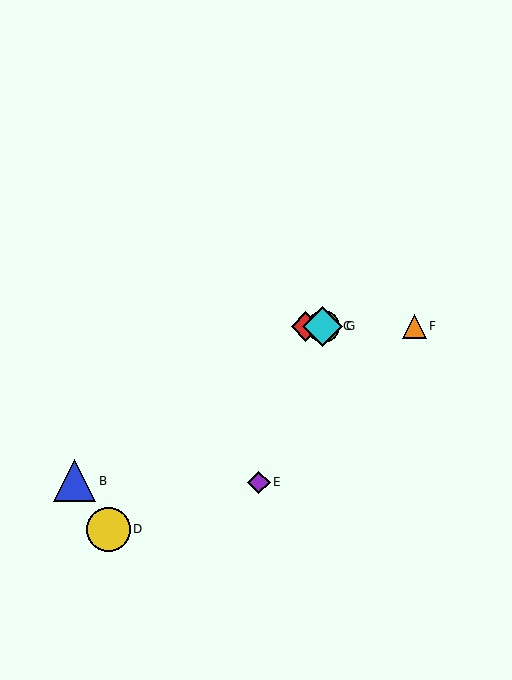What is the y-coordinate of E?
Object E is at y≈482.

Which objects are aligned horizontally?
Objects A, C, F, G are aligned horizontally.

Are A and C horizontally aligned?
Yes, both are at y≈326.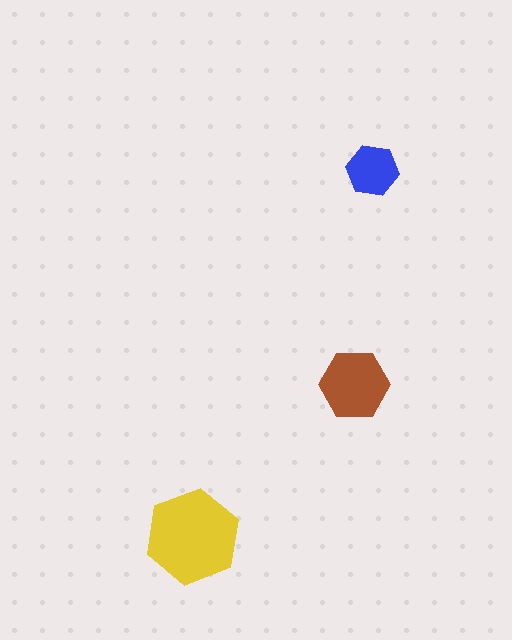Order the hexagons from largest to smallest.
the yellow one, the brown one, the blue one.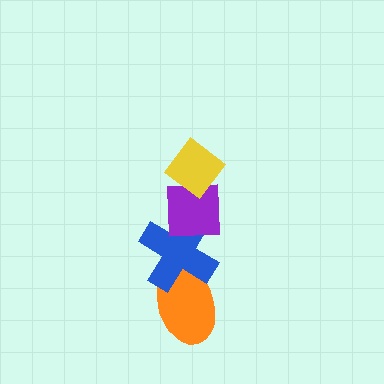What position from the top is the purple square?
The purple square is 2nd from the top.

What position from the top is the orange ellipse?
The orange ellipse is 4th from the top.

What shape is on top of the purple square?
The yellow diamond is on top of the purple square.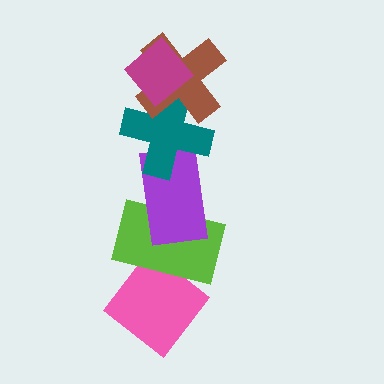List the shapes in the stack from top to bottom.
From top to bottom: the magenta diamond, the brown cross, the teal cross, the purple rectangle, the lime rectangle, the pink diamond.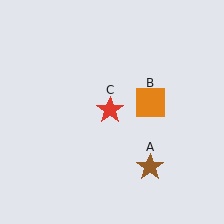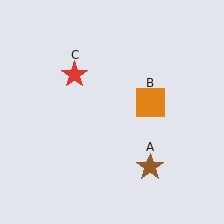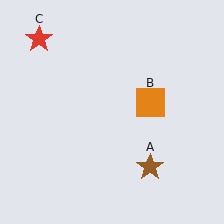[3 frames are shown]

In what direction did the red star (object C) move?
The red star (object C) moved up and to the left.